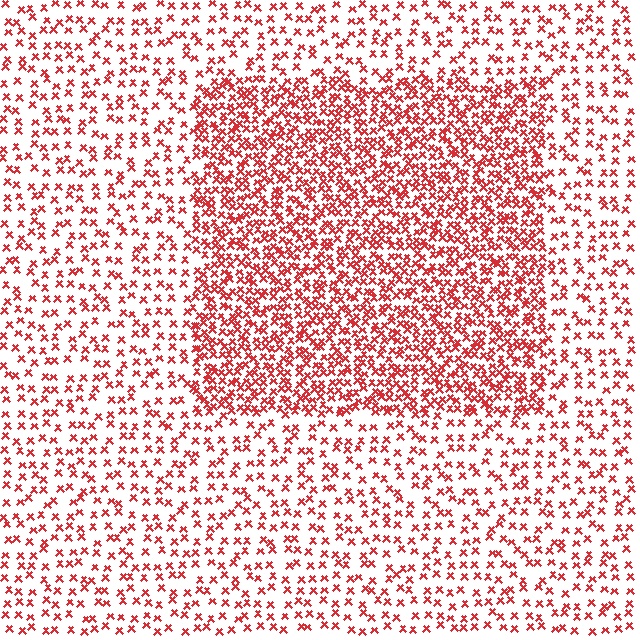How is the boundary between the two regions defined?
The boundary is defined by a change in element density (approximately 2.3x ratio). All elements are the same color, size, and shape.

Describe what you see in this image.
The image contains small red elements arranged at two different densities. A rectangle-shaped region is visible where the elements are more densely packed than the surrounding area.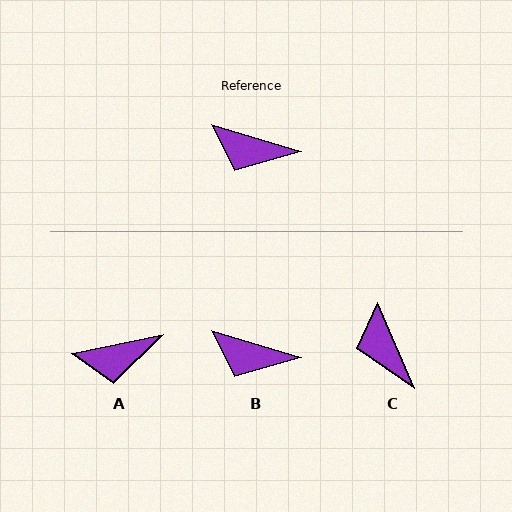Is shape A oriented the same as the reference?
No, it is off by about 28 degrees.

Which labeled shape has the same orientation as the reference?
B.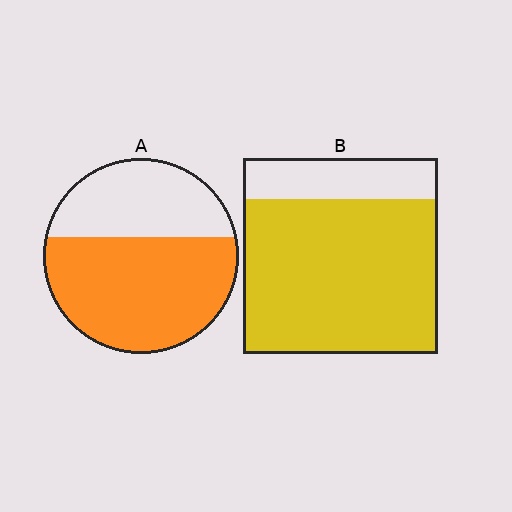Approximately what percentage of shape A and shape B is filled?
A is approximately 60% and B is approximately 80%.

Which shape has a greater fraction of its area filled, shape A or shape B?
Shape B.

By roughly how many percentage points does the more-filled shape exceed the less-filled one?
By roughly 15 percentage points (B over A).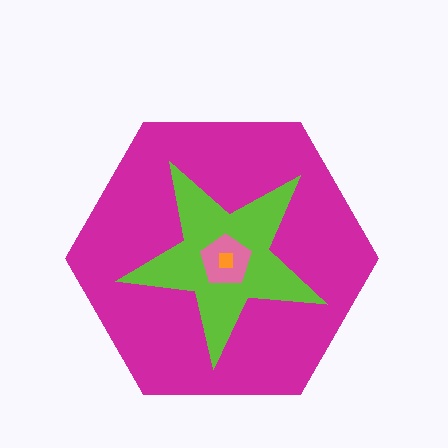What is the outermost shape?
The magenta hexagon.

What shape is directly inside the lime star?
The pink pentagon.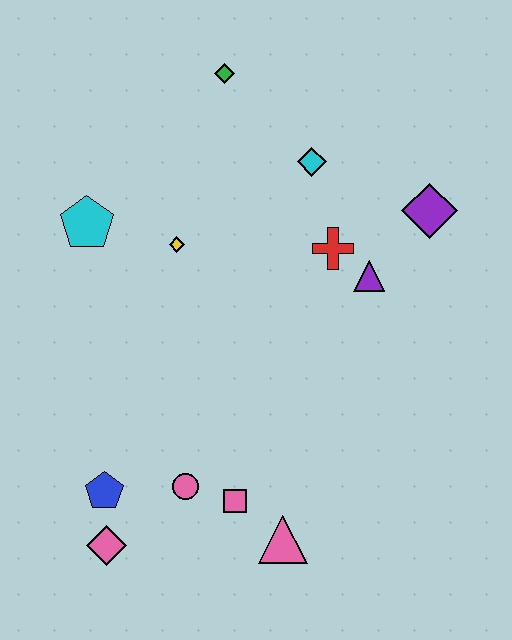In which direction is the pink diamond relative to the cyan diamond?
The pink diamond is below the cyan diamond.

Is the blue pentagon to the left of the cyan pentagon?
No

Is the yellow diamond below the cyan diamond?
Yes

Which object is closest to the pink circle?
The pink square is closest to the pink circle.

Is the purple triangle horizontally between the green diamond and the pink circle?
No